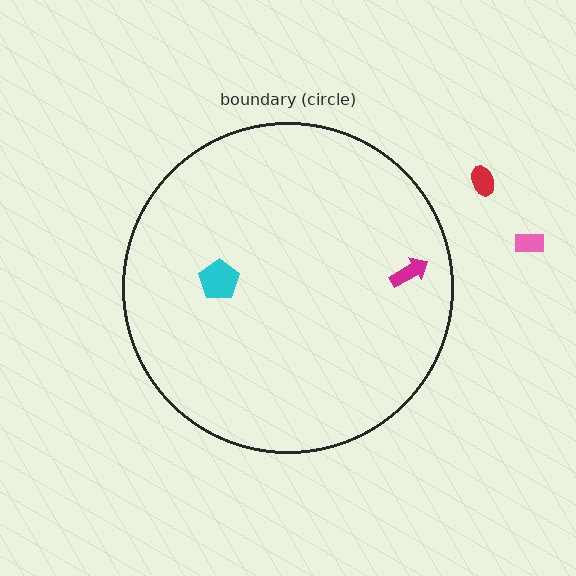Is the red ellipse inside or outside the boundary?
Outside.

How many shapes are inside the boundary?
2 inside, 2 outside.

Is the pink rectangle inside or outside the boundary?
Outside.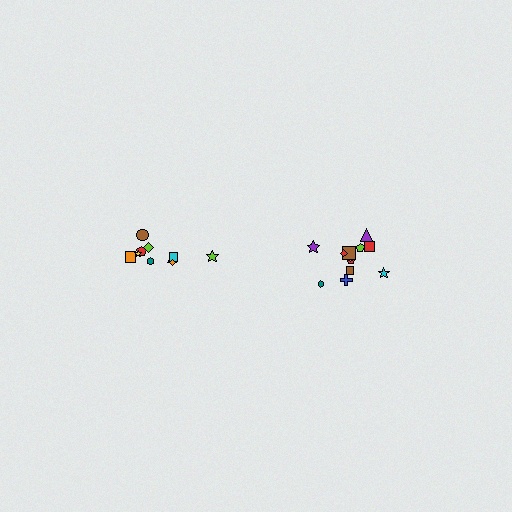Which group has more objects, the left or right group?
The right group.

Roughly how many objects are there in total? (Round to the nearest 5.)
Roughly 20 objects in total.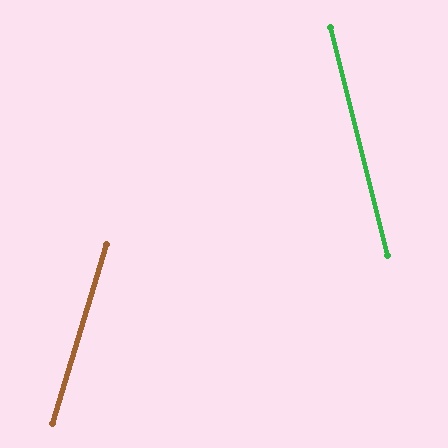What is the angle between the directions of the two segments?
Approximately 31 degrees.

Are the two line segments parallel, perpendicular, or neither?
Neither parallel nor perpendicular — they differ by about 31°.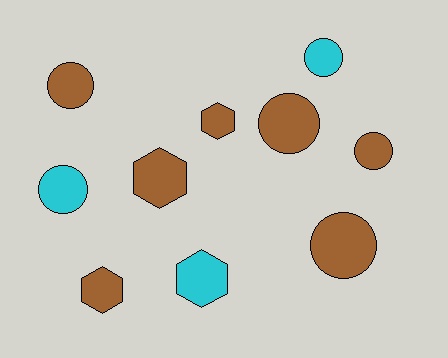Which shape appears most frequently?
Circle, with 6 objects.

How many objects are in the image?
There are 10 objects.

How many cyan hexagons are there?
There is 1 cyan hexagon.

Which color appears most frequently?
Brown, with 7 objects.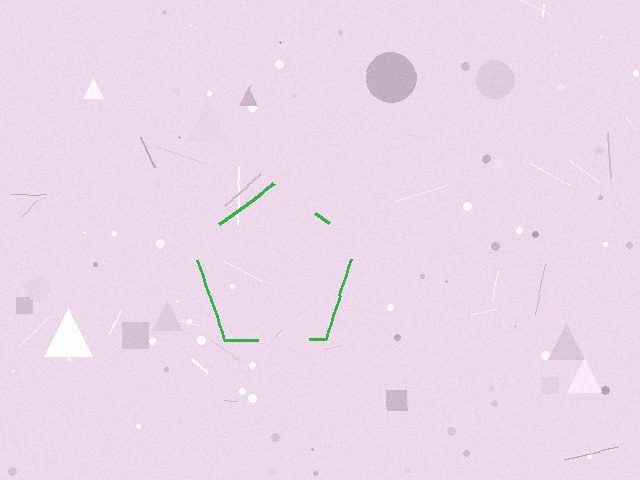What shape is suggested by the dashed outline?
The dashed outline suggests a pentagon.